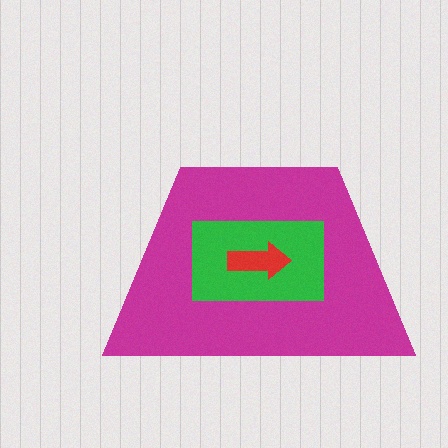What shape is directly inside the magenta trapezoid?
The green rectangle.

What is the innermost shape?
The red arrow.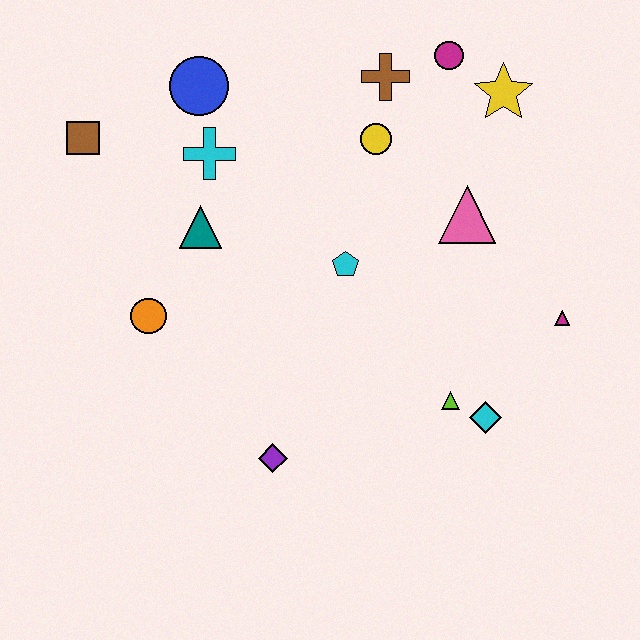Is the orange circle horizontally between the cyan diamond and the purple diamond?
No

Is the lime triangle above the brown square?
No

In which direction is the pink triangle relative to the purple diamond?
The pink triangle is above the purple diamond.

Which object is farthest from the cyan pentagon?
The brown square is farthest from the cyan pentagon.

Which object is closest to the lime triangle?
The cyan diamond is closest to the lime triangle.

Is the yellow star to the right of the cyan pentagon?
Yes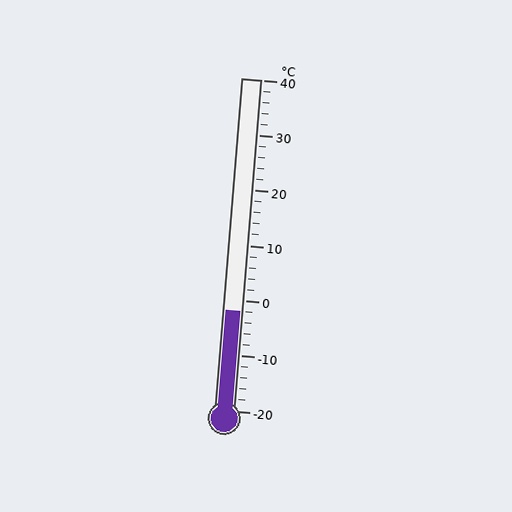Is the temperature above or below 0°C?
The temperature is below 0°C.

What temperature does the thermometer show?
The thermometer shows approximately -2°C.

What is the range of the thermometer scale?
The thermometer scale ranges from -20°C to 40°C.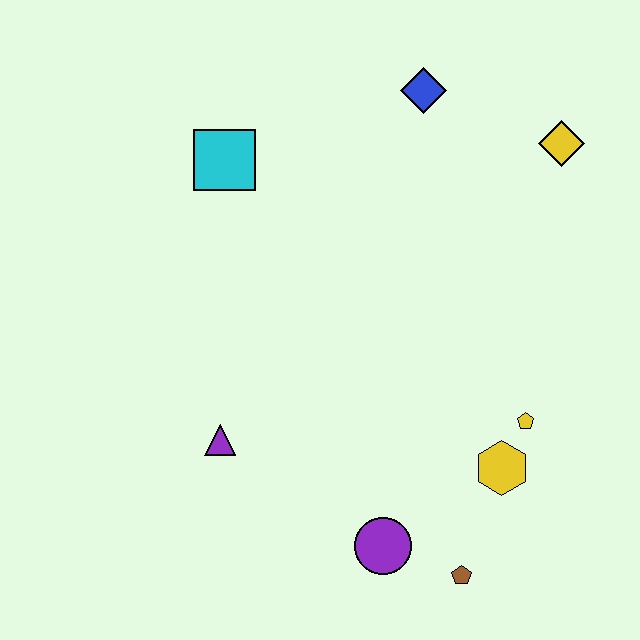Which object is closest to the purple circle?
The brown pentagon is closest to the purple circle.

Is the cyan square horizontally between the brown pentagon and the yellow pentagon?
No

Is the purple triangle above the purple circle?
Yes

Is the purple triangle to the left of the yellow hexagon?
Yes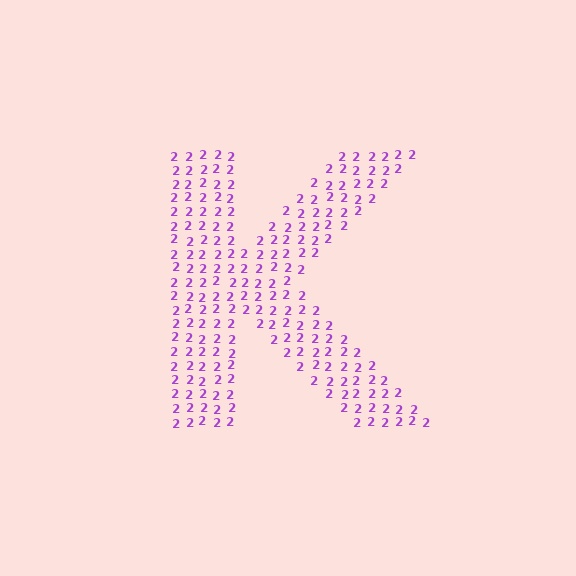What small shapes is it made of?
It is made of small digit 2's.